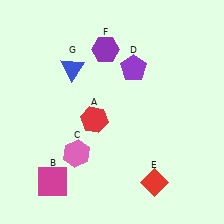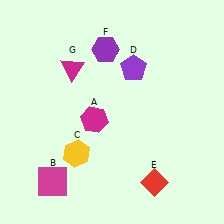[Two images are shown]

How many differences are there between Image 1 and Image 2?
There are 3 differences between the two images.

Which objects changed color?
A changed from red to magenta. C changed from pink to yellow. G changed from blue to magenta.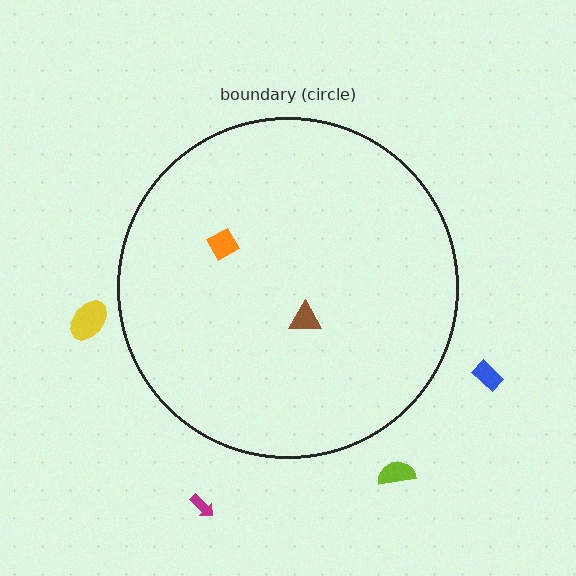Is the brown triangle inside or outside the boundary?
Inside.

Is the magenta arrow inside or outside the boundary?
Outside.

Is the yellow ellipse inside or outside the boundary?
Outside.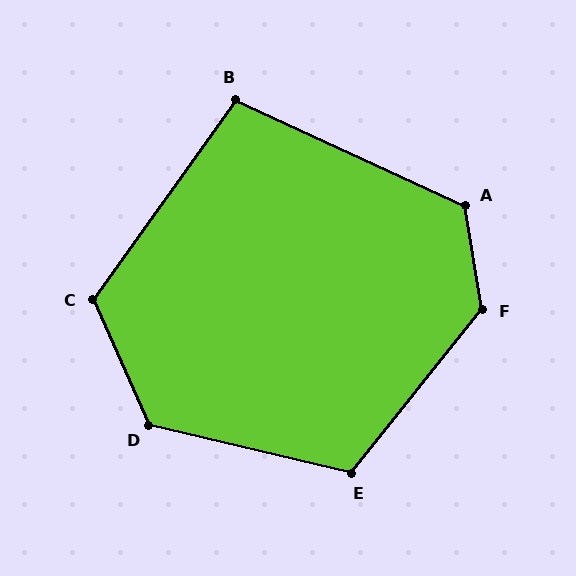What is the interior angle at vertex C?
Approximately 121 degrees (obtuse).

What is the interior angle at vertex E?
Approximately 115 degrees (obtuse).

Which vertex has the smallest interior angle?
B, at approximately 101 degrees.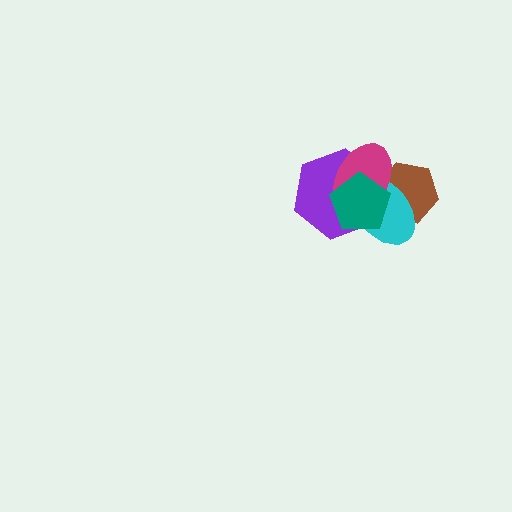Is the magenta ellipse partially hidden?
Yes, it is partially covered by another shape.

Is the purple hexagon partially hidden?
Yes, it is partially covered by another shape.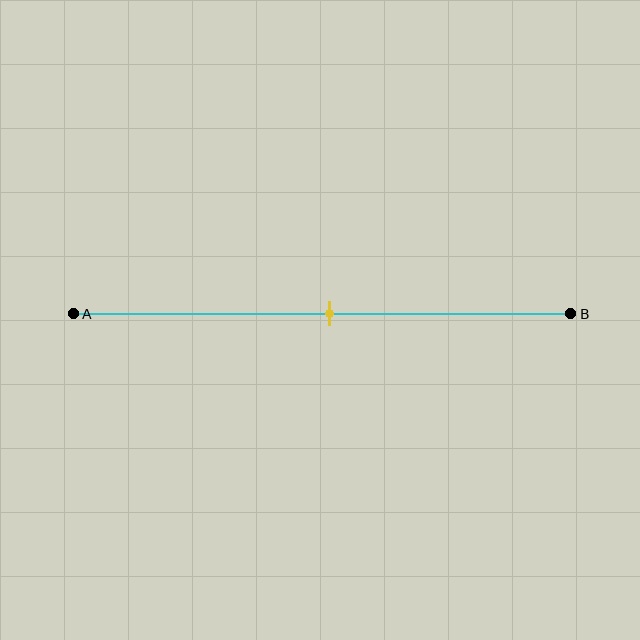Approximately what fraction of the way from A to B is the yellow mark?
The yellow mark is approximately 50% of the way from A to B.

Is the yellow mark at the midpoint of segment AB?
Yes, the mark is approximately at the midpoint.